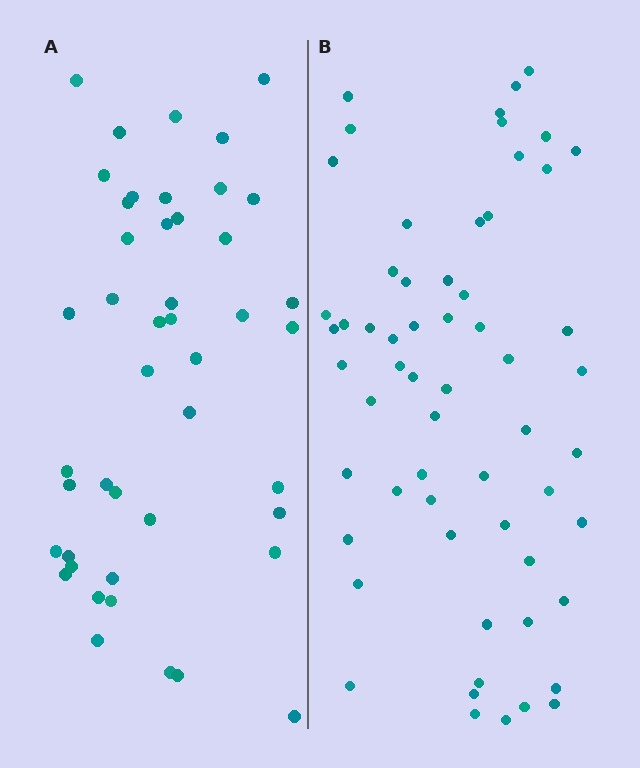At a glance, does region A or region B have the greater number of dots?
Region B (the right region) has more dots.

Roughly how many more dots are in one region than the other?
Region B has approximately 15 more dots than region A.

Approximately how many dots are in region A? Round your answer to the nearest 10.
About 40 dots. (The exact count is 45, which rounds to 40.)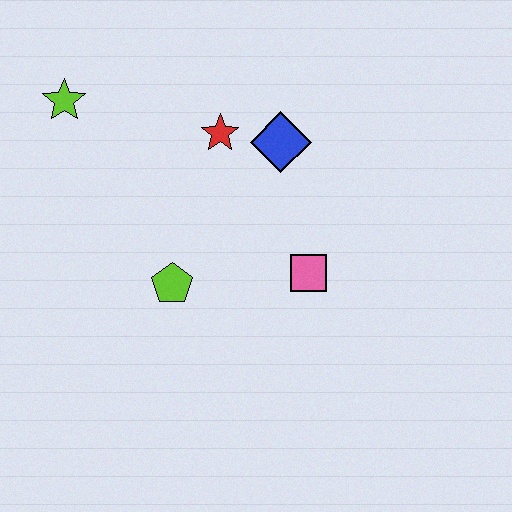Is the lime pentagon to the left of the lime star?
No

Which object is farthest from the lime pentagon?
The lime star is farthest from the lime pentagon.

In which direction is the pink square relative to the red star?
The pink square is below the red star.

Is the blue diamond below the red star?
Yes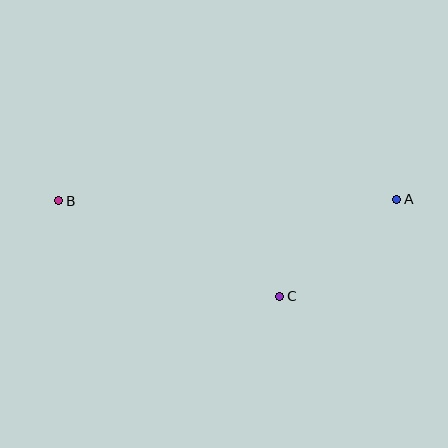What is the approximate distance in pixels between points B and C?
The distance between B and C is approximately 241 pixels.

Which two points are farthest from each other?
Points A and B are farthest from each other.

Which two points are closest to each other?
Points A and C are closest to each other.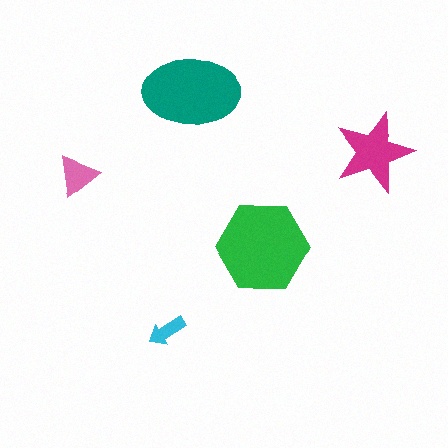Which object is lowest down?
The cyan arrow is bottommost.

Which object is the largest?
The green hexagon.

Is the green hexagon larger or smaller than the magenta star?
Larger.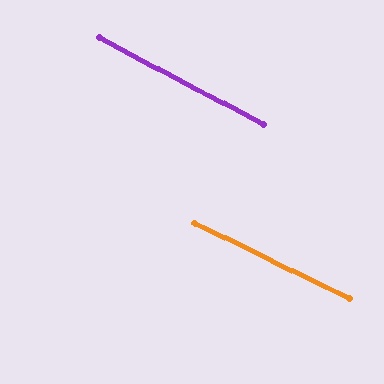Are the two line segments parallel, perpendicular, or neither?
Parallel — their directions differ by only 2.0°.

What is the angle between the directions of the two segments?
Approximately 2 degrees.